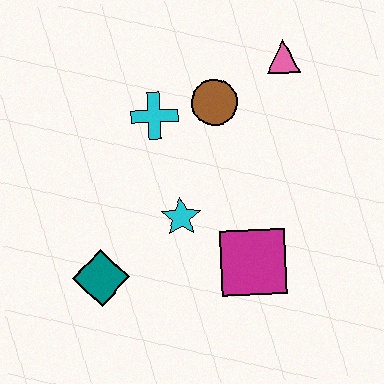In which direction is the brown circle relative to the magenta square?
The brown circle is above the magenta square.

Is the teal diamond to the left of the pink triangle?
Yes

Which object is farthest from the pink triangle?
The teal diamond is farthest from the pink triangle.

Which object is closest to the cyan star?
The magenta square is closest to the cyan star.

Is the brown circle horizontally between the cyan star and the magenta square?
Yes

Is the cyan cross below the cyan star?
No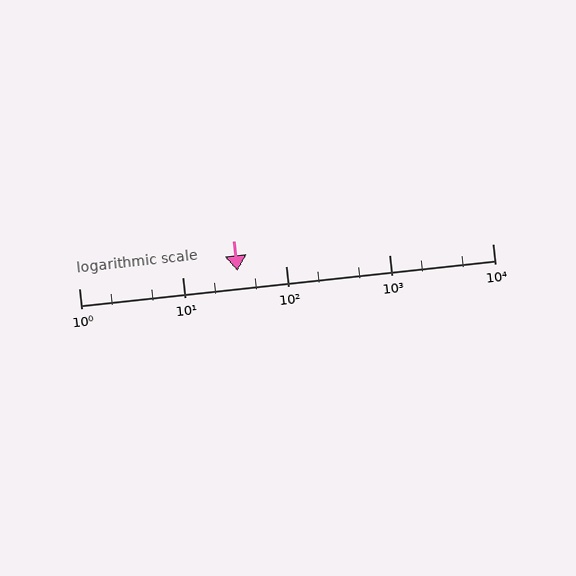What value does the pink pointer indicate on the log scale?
The pointer indicates approximately 34.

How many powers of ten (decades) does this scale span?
The scale spans 4 decades, from 1 to 10000.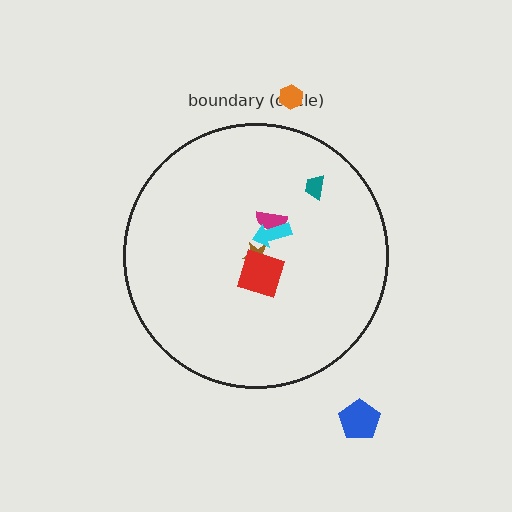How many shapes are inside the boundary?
5 inside, 2 outside.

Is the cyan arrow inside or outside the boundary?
Inside.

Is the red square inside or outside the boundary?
Inside.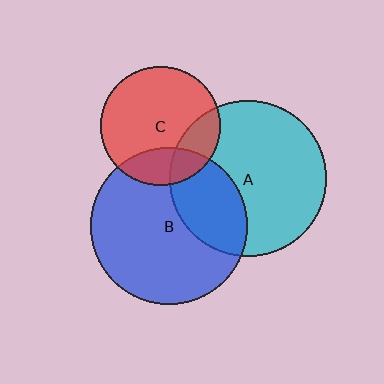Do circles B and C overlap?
Yes.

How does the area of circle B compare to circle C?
Approximately 1.7 times.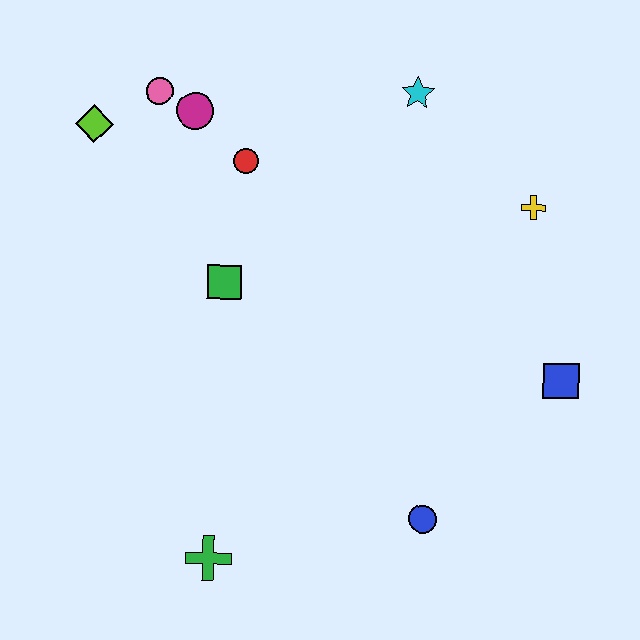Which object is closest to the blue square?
The yellow cross is closest to the blue square.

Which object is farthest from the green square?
The blue square is farthest from the green square.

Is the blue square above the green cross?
Yes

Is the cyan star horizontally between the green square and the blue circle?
Yes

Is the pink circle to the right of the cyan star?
No